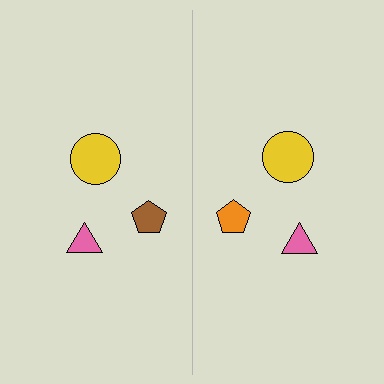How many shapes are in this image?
There are 6 shapes in this image.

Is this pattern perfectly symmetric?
No, the pattern is not perfectly symmetric. The orange pentagon on the right side breaks the symmetry — its mirror counterpart is brown.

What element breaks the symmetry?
The orange pentagon on the right side breaks the symmetry — its mirror counterpart is brown.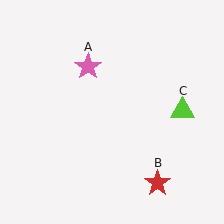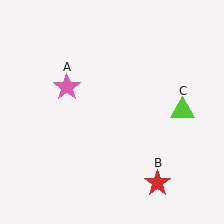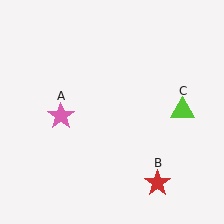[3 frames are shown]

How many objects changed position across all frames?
1 object changed position: pink star (object A).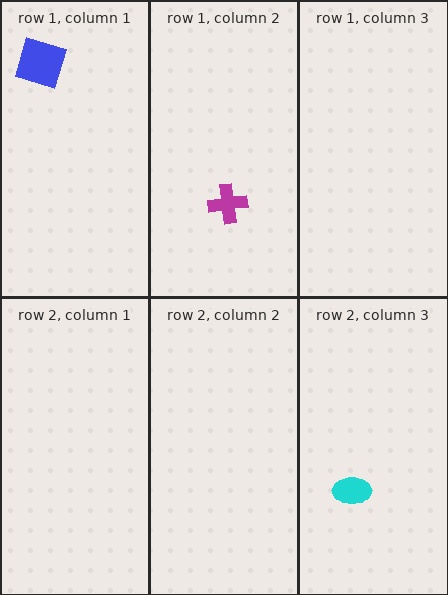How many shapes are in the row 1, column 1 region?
1.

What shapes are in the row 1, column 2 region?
The magenta cross.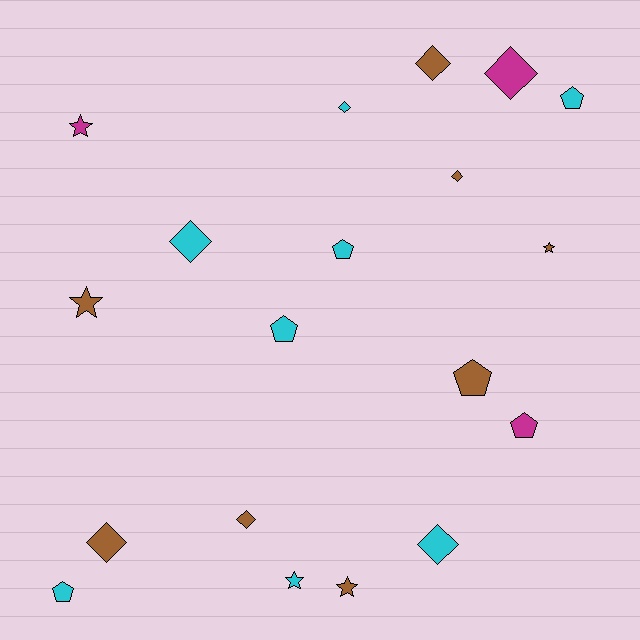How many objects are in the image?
There are 19 objects.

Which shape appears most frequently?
Diamond, with 8 objects.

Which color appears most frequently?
Cyan, with 8 objects.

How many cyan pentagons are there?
There are 4 cyan pentagons.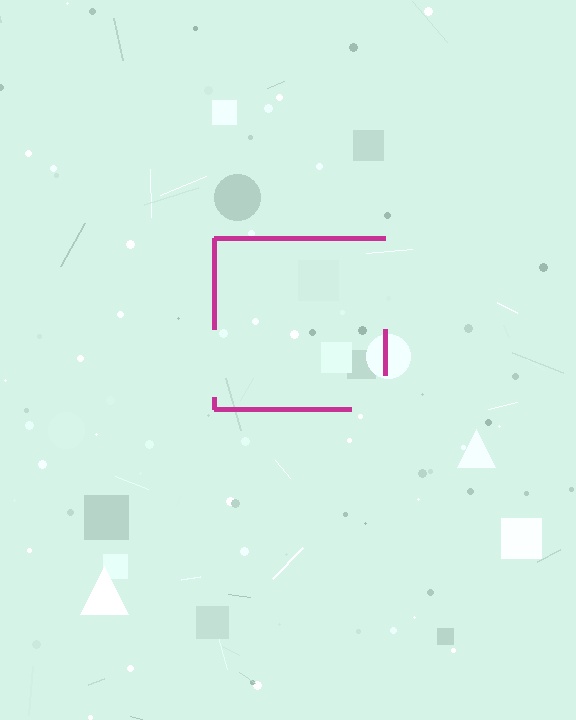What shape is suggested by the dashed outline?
The dashed outline suggests a square.